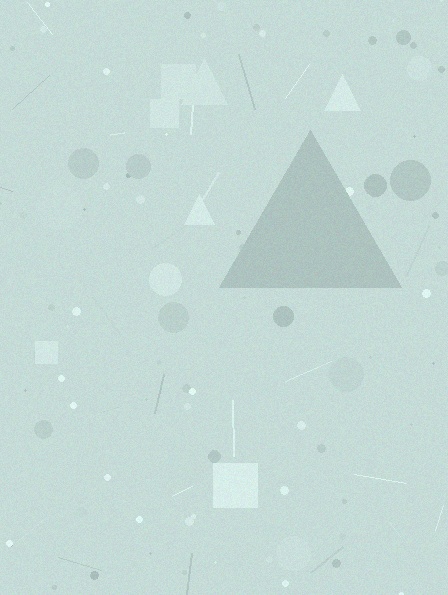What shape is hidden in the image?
A triangle is hidden in the image.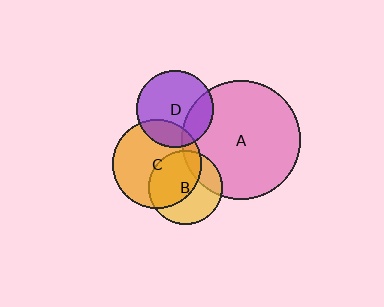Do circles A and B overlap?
Yes.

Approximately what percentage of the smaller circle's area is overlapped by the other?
Approximately 25%.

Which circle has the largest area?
Circle A (pink).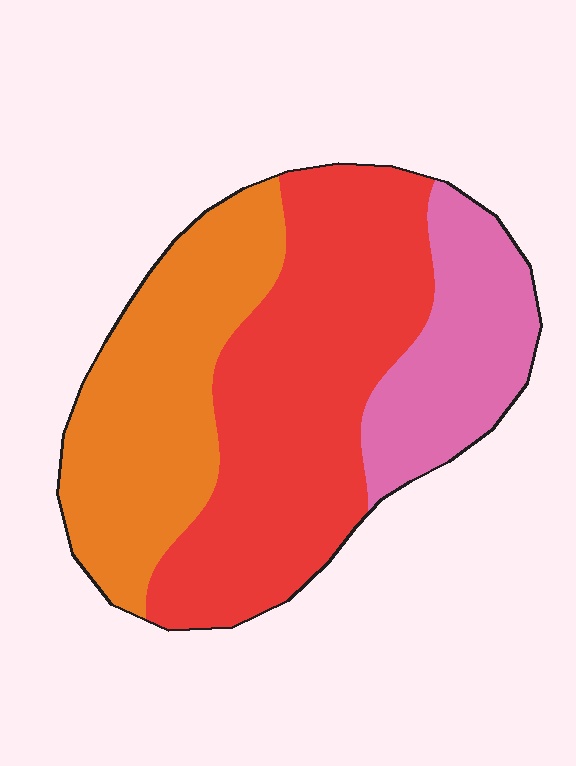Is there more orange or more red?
Red.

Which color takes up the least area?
Pink, at roughly 20%.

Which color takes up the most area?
Red, at roughly 45%.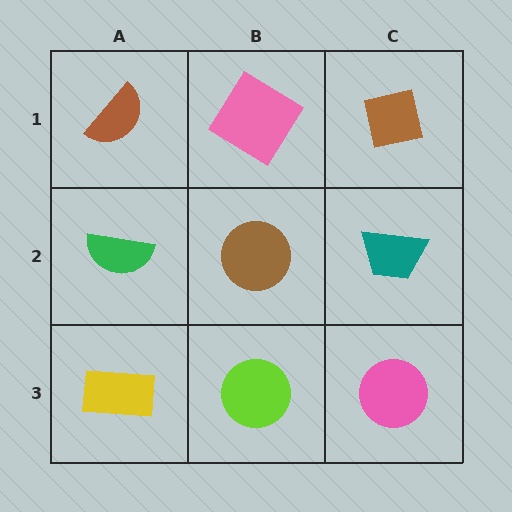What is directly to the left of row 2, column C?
A brown circle.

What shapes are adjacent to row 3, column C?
A teal trapezoid (row 2, column C), a lime circle (row 3, column B).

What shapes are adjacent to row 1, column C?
A teal trapezoid (row 2, column C), a pink diamond (row 1, column B).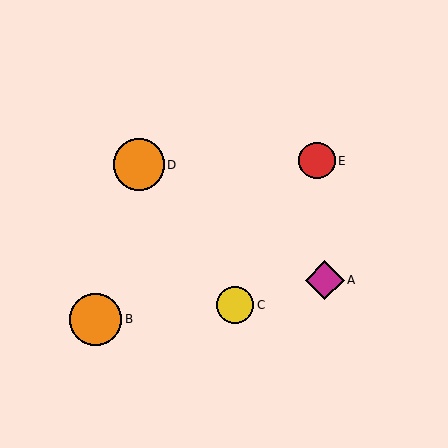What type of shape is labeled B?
Shape B is an orange circle.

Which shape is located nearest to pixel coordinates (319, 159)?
The red circle (labeled E) at (317, 161) is nearest to that location.